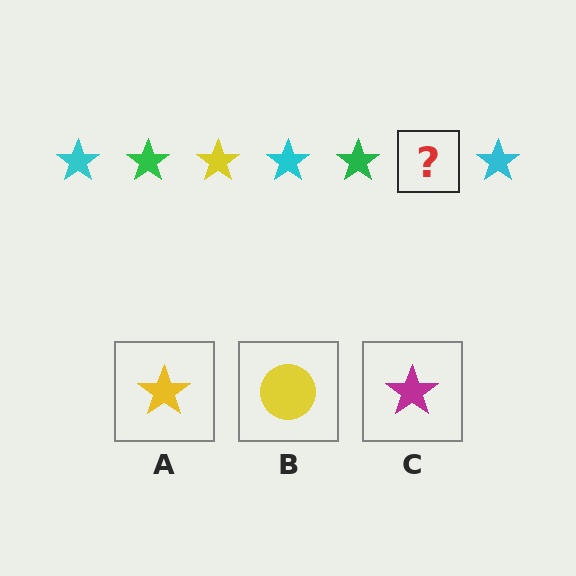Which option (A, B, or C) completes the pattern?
A.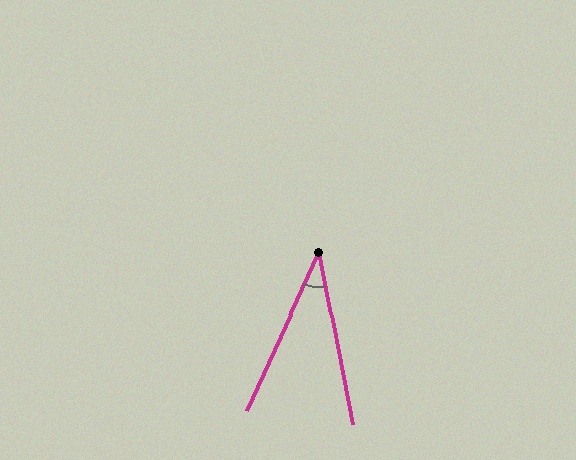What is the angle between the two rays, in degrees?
Approximately 35 degrees.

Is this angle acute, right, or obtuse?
It is acute.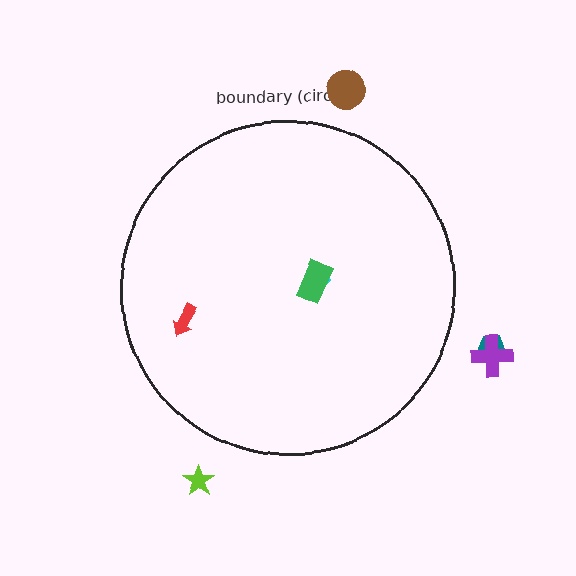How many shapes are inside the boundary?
3 inside, 4 outside.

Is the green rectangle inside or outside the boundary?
Inside.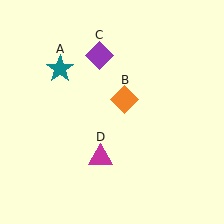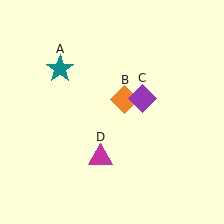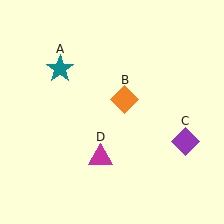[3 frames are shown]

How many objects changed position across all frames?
1 object changed position: purple diamond (object C).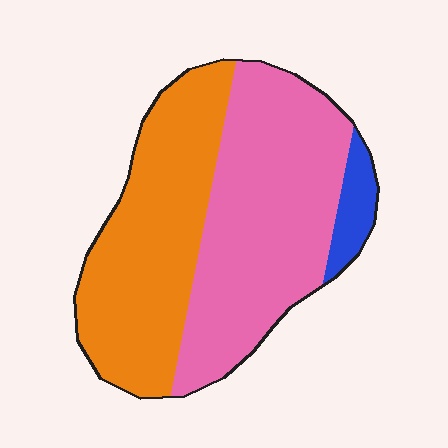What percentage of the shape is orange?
Orange covers 43% of the shape.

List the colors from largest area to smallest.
From largest to smallest: pink, orange, blue.